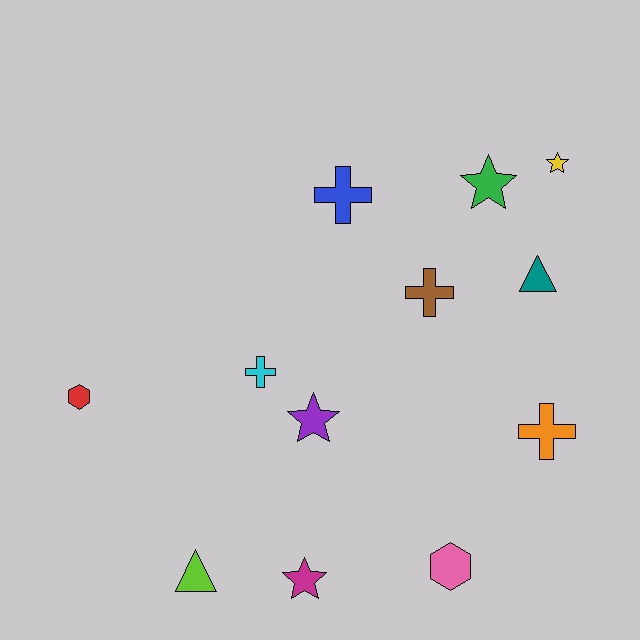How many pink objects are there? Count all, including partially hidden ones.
There is 1 pink object.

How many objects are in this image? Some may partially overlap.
There are 12 objects.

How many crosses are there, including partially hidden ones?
There are 4 crosses.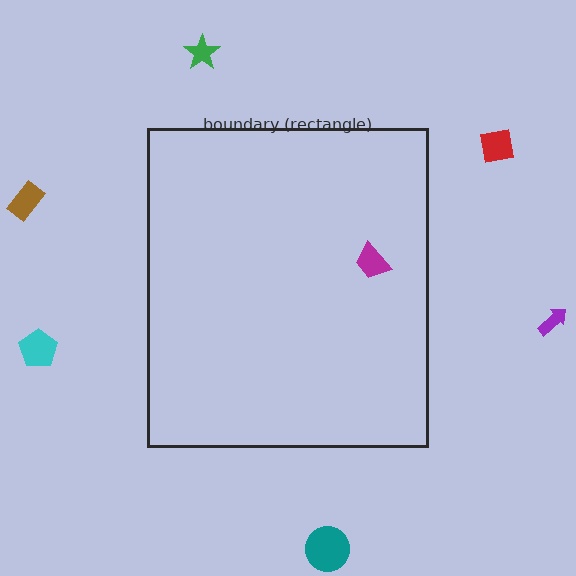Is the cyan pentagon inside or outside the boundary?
Outside.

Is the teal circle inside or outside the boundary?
Outside.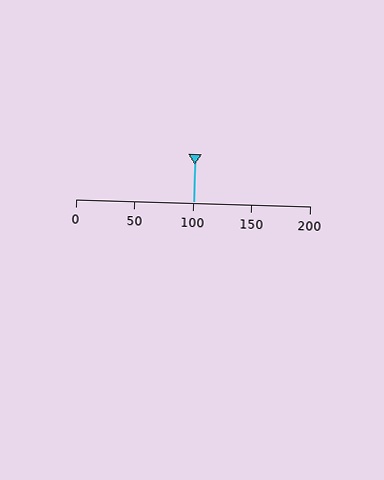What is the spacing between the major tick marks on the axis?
The major ticks are spaced 50 apart.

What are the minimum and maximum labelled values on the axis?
The axis runs from 0 to 200.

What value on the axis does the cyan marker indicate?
The marker indicates approximately 100.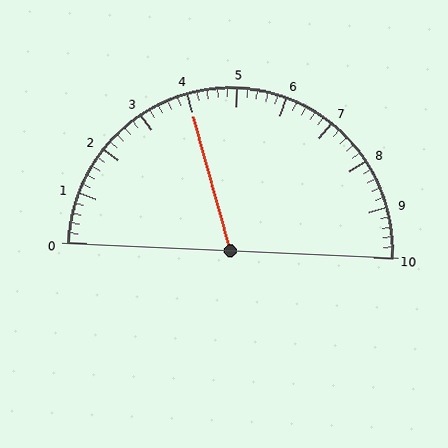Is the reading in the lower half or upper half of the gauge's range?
The reading is in the lower half of the range (0 to 10).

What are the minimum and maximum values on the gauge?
The gauge ranges from 0 to 10.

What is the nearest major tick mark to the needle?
The nearest major tick mark is 4.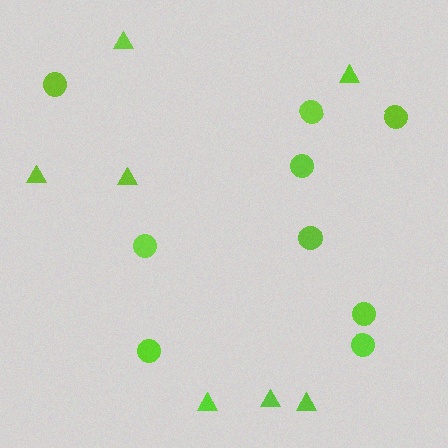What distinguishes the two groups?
There are 2 groups: one group of triangles (7) and one group of circles (9).